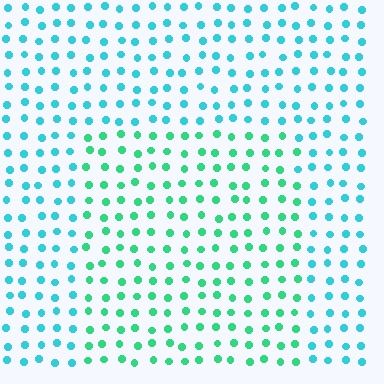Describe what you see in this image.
The image is filled with small cyan elements in a uniform arrangement. A rectangle-shaped region is visible where the elements are tinted to a slightly different hue, forming a subtle color boundary.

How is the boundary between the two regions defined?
The boundary is defined purely by a slight shift in hue (about 37 degrees). Spacing, size, and orientation are identical on both sides.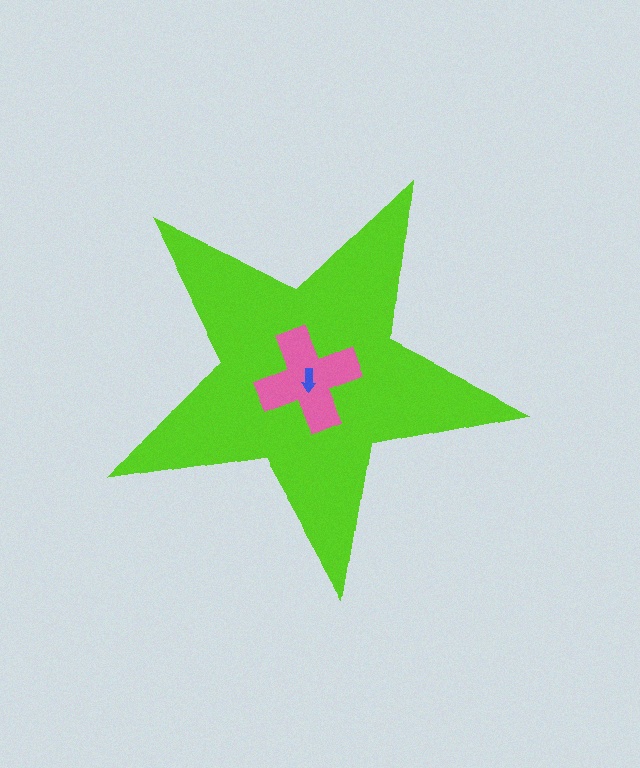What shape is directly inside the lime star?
The pink cross.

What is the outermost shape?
The lime star.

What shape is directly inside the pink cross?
The blue arrow.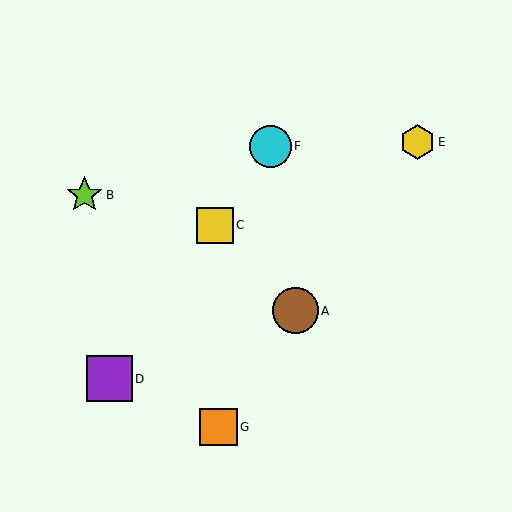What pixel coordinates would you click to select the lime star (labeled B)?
Click at (84, 195) to select the lime star B.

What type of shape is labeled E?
Shape E is a yellow hexagon.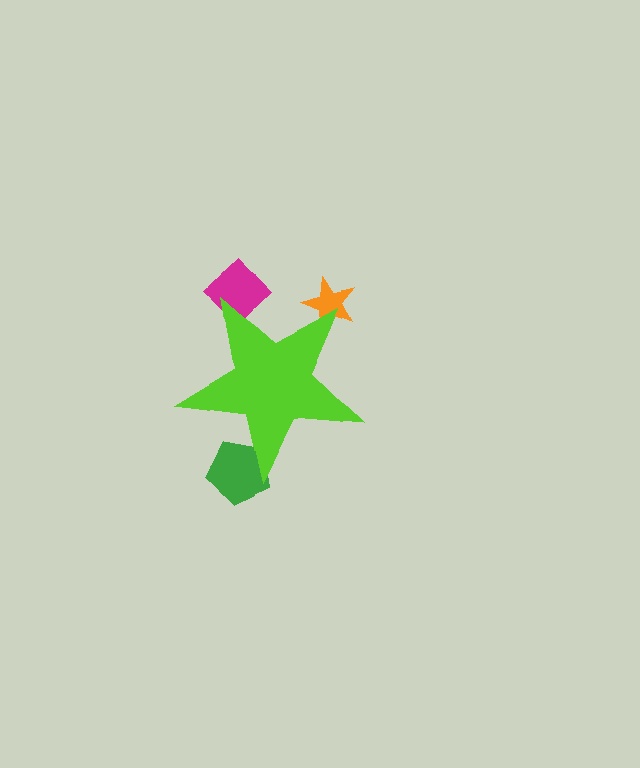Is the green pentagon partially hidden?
Yes, the green pentagon is partially hidden behind the lime star.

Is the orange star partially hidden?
Yes, the orange star is partially hidden behind the lime star.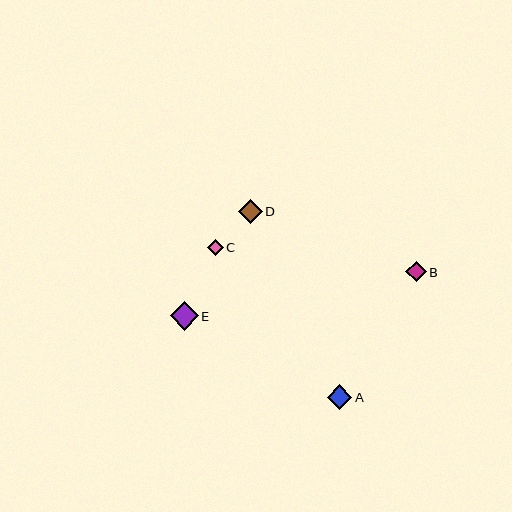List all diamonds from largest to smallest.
From largest to smallest: E, A, D, B, C.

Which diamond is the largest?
Diamond E is the largest with a size of approximately 28 pixels.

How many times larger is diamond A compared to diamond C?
Diamond A is approximately 1.6 times the size of diamond C.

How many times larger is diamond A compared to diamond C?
Diamond A is approximately 1.6 times the size of diamond C.